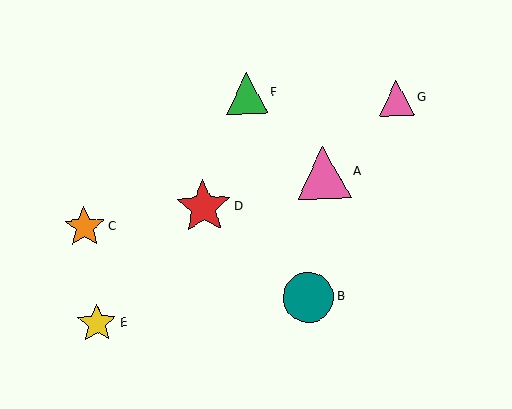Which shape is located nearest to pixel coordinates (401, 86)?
The pink triangle (labeled G) at (396, 98) is nearest to that location.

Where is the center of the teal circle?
The center of the teal circle is at (308, 297).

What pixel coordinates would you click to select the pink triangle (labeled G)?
Click at (396, 98) to select the pink triangle G.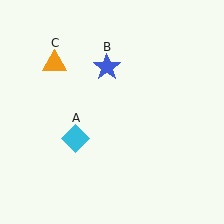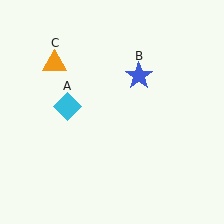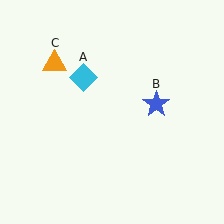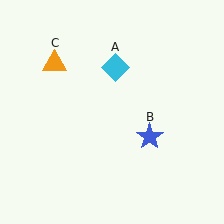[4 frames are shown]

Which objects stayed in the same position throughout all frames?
Orange triangle (object C) remained stationary.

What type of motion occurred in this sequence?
The cyan diamond (object A), blue star (object B) rotated clockwise around the center of the scene.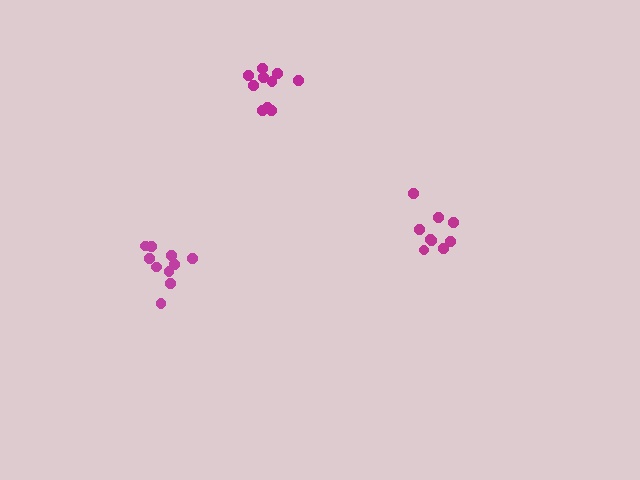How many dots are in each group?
Group 1: 10 dots, Group 2: 9 dots, Group 3: 10 dots (29 total).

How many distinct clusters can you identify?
There are 3 distinct clusters.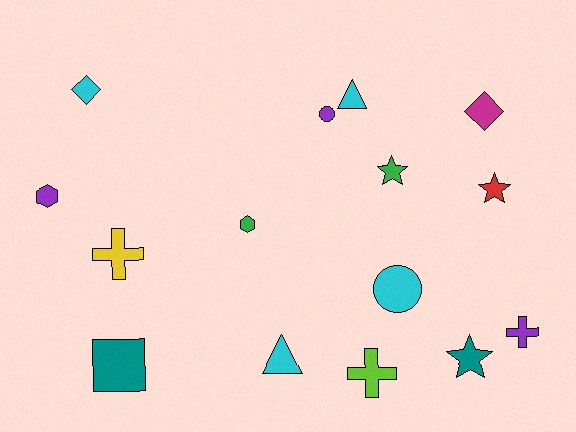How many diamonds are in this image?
There are 2 diamonds.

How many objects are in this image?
There are 15 objects.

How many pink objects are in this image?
There are no pink objects.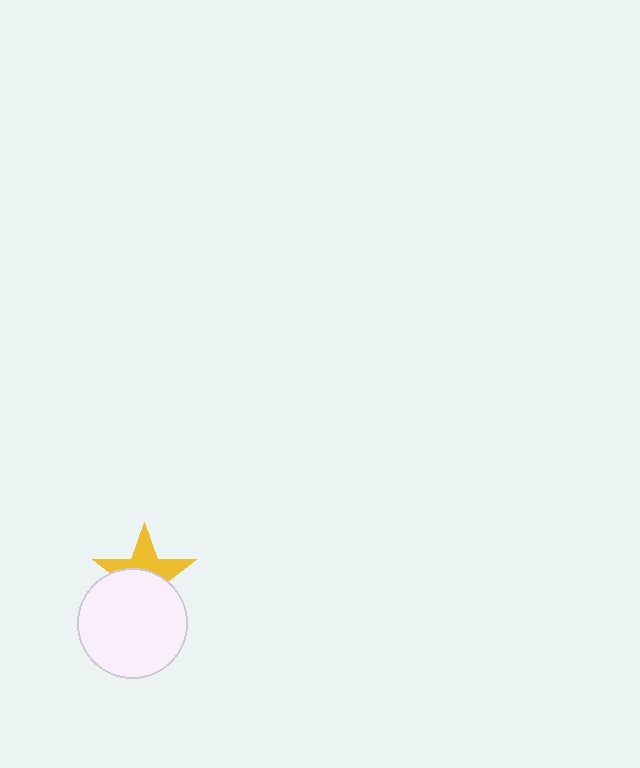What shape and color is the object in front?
The object in front is a white circle.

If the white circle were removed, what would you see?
You would see the complete yellow star.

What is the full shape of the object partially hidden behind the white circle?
The partially hidden object is a yellow star.